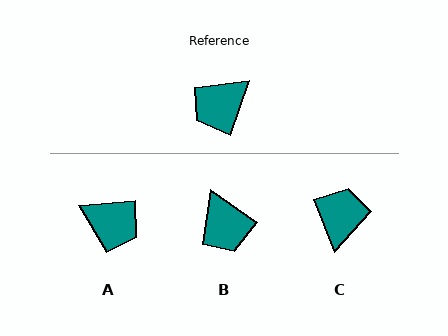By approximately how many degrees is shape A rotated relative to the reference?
Approximately 114 degrees counter-clockwise.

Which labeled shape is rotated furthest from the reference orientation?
C, about 139 degrees away.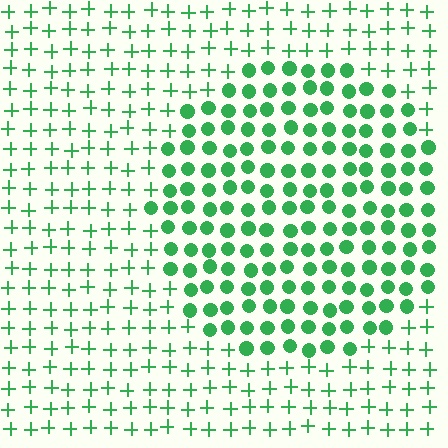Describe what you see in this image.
The image is filled with small green elements arranged in a uniform grid. A circle-shaped region contains circles, while the surrounding area contains plus signs. The boundary is defined purely by the change in element shape.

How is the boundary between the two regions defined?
The boundary is defined by a change in element shape: circles inside vs. plus signs outside. All elements share the same color and spacing.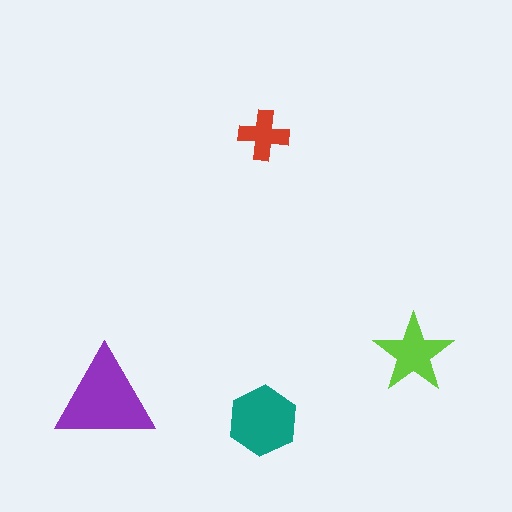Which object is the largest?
The purple triangle.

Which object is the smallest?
The red cross.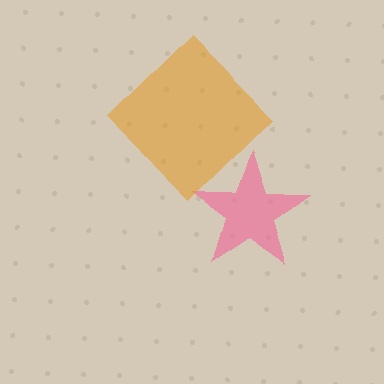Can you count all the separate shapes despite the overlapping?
Yes, there are 2 separate shapes.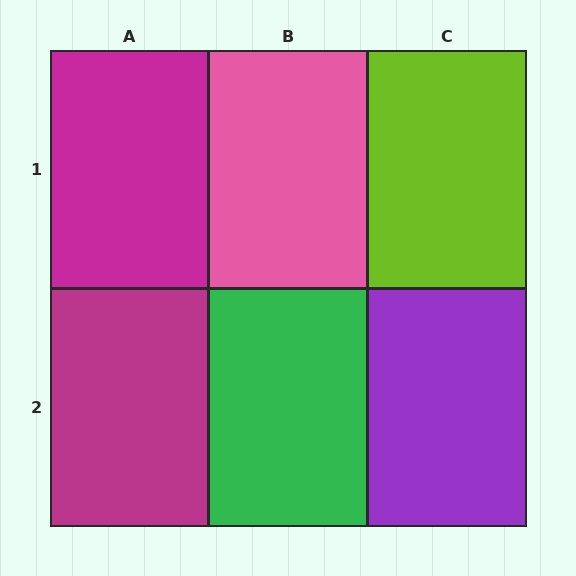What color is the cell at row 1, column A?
Magenta.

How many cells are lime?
1 cell is lime.